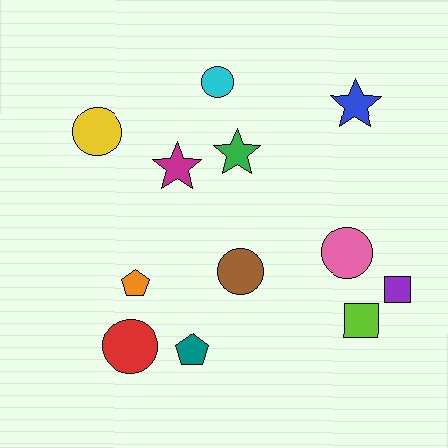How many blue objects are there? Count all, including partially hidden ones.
There is 1 blue object.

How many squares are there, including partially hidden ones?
There are 2 squares.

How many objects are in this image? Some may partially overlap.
There are 12 objects.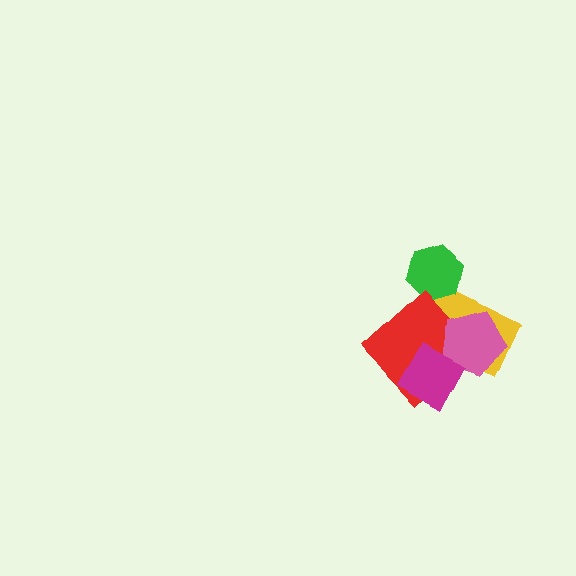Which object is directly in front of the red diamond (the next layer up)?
The pink pentagon is directly in front of the red diamond.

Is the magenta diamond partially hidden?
No, no other shape covers it.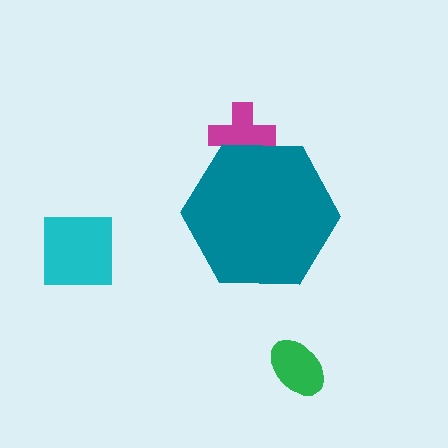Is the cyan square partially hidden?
No, the cyan square is fully visible.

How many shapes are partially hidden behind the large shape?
1 shape is partially hidden.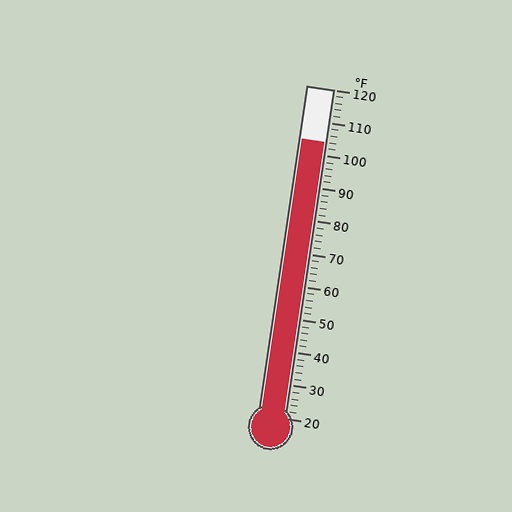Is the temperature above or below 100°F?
The temperature is above 100°F.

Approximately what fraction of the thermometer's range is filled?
The thermometer is filled to approximately 85% of its range.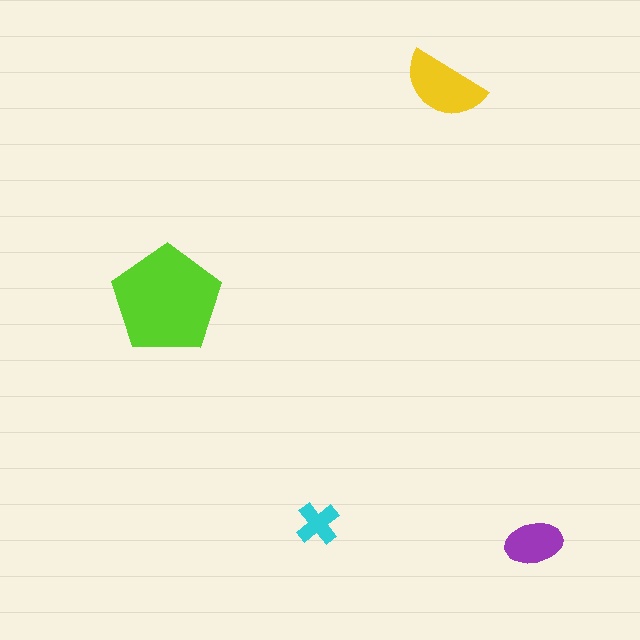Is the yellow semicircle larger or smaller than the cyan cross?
Larger.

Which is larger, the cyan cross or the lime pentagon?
The lime pentagon.